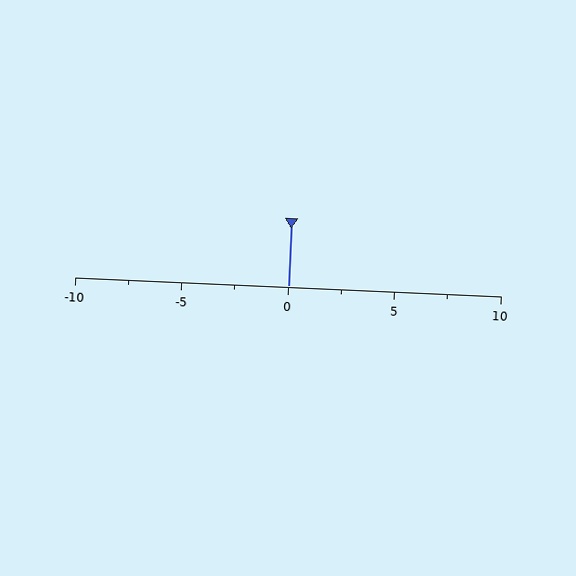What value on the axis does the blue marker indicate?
The marker indicates approximately 0.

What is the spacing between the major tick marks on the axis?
The major ticks are spaced 5 apart.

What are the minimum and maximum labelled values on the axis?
The axis runs from -10 to 10.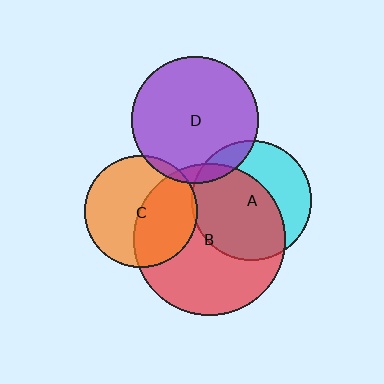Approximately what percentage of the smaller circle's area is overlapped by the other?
Approximately 5%.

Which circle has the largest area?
Circle B (red).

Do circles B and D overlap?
Yes.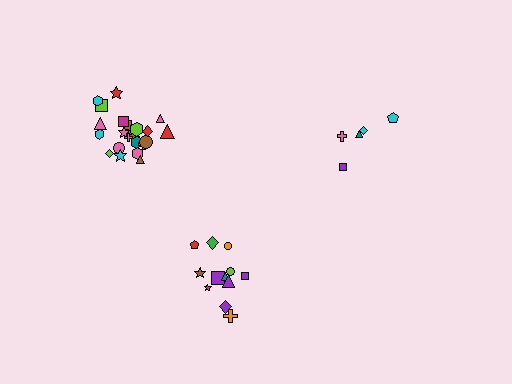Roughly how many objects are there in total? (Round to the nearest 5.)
Roughly 40 objects in total.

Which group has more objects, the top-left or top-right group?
The top-left group.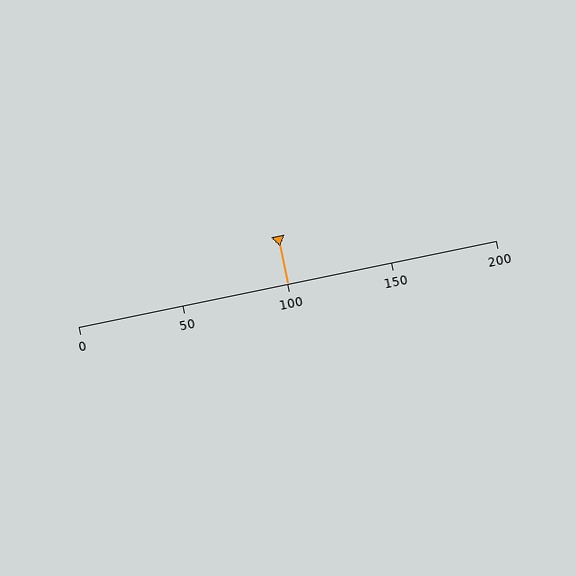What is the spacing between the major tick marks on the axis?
The major ticks are spaced 50 apart.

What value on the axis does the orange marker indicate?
The marker indicates approximately 100.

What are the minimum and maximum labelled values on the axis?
The axis runs from 0 to 200.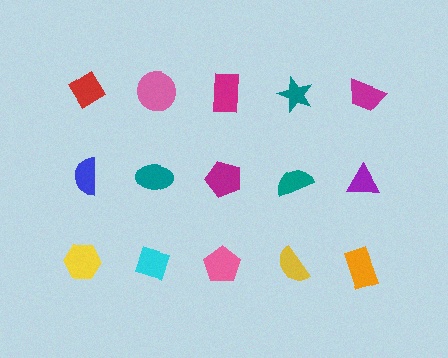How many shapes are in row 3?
5 shapes.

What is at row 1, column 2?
A pink circle.